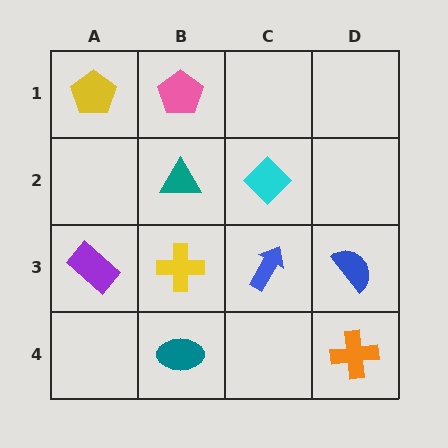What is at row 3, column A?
A purple rectangle.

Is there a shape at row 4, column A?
No, that cell is empty.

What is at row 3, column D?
A blue semicircle.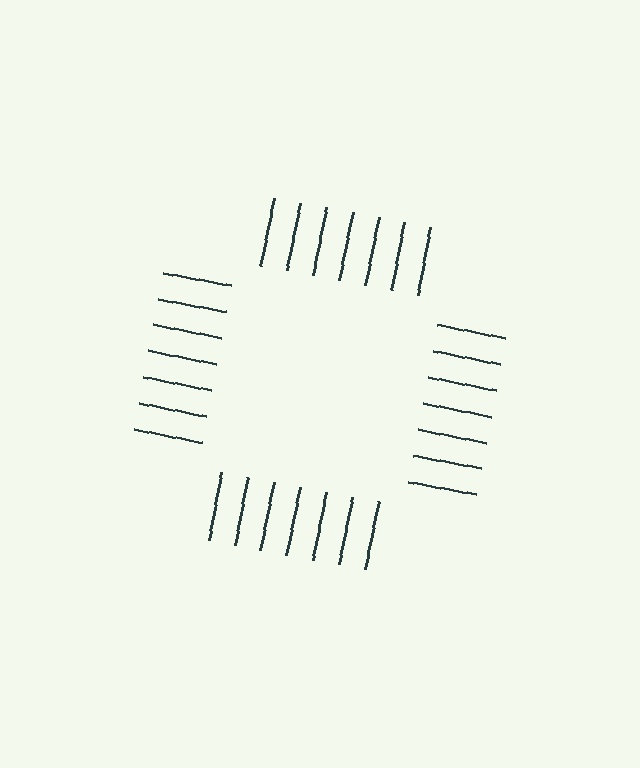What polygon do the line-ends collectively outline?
An illusory square — the line segments terminate on its edges but no continuous stroke is drawn.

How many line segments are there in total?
28 — 7 along each of the 4 edges.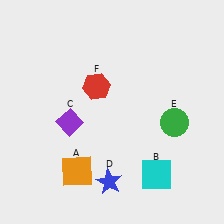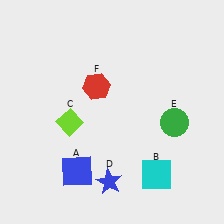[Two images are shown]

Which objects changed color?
A changed from orange to blue. C changed from purple to lime.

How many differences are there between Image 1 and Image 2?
There are 2 differences between the two images.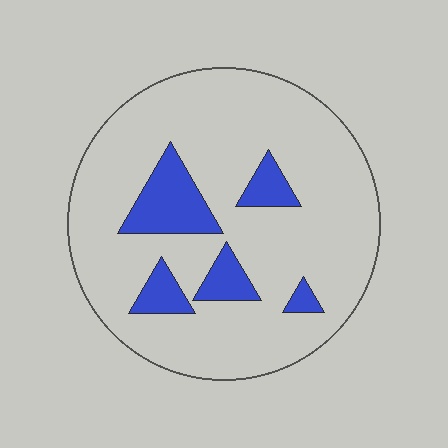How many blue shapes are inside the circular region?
5.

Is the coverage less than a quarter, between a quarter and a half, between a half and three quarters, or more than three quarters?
Less than a quarter.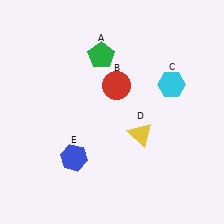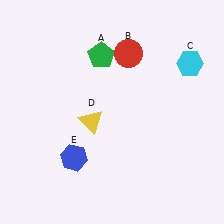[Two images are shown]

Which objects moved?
The objects that moved are: the red circle (B), the cyan hexagon (C), the yellow triangle (D).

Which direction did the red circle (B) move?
The red circle (B) moved up.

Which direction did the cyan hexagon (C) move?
The cyan hexagon (C) moved up.